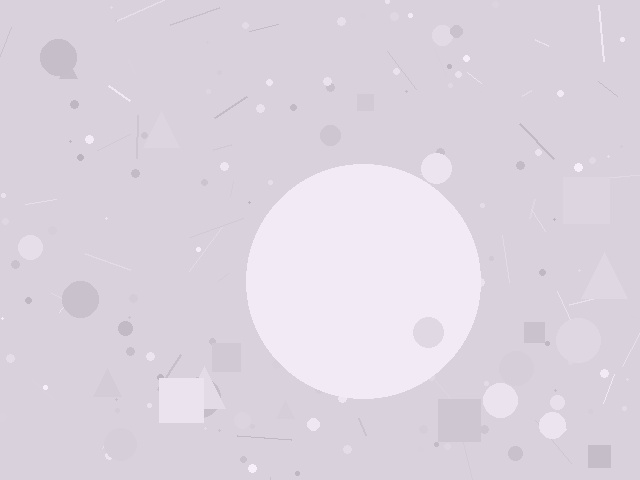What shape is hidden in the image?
A circle is hidden in the image.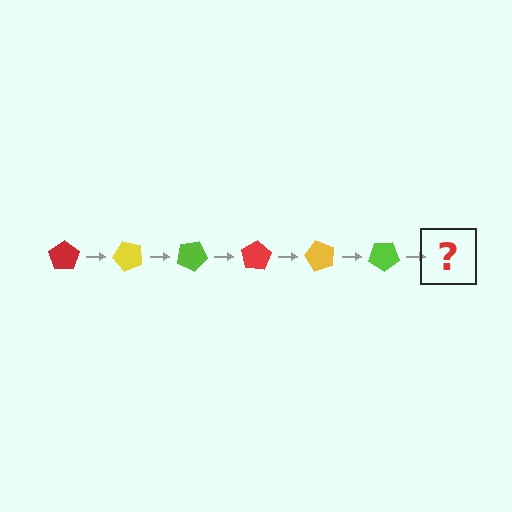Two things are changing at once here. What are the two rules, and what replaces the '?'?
The two rules are that it rotates 50 degrees each step and the color cycles through red, yellow, and lime. The '?' should be a red pentagon, rotated 300 degrees from the start.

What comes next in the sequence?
The next element should be a red pentagon, rotated 300 degrees from the start.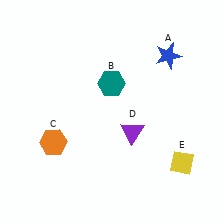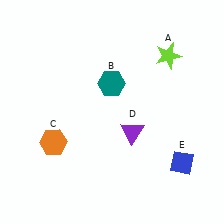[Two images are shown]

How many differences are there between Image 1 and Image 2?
There are 2 differences between the two images.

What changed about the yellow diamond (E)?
In Image 1, E is yellow. In Image 2, it changed to blue.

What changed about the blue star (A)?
In Image 1, A is blue. In Image 2, it changed to lime.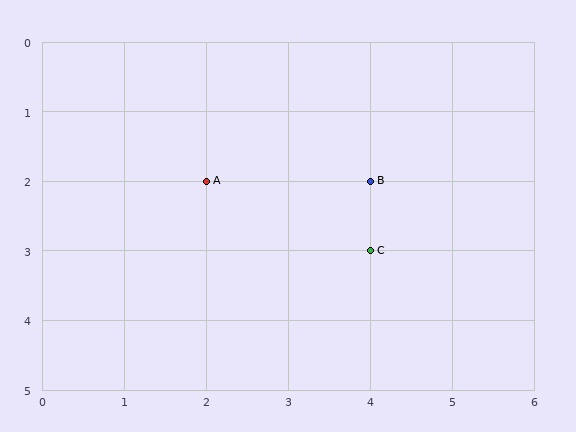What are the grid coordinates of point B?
Point B is at grid coordinates (4, 2).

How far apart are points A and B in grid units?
Points A and B are 2 columns apart.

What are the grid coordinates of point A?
Point A is at grid coordinates (2, 2).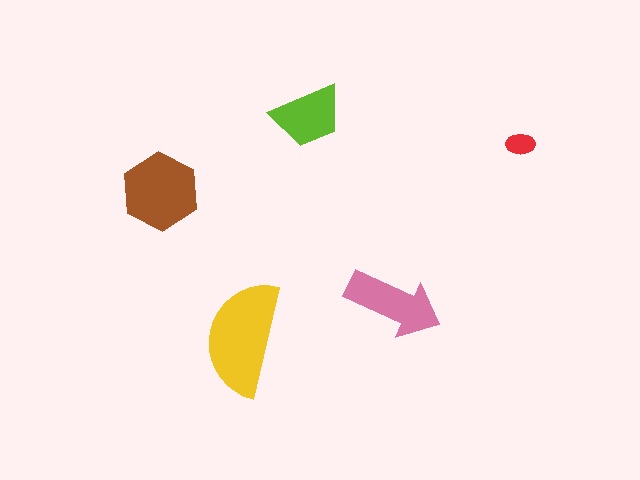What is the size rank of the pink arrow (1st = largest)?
3rd.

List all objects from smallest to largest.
The red ellipse, the lime trapezoid, the pink arrow, the brown hexagon, the yellow semicircle.